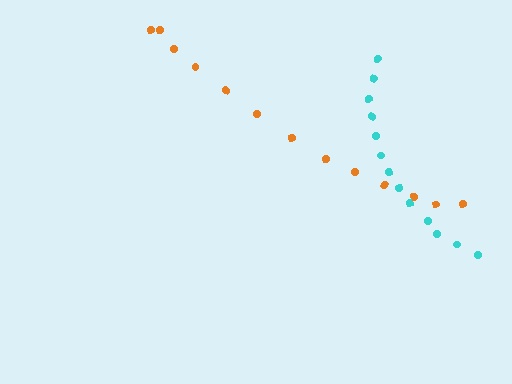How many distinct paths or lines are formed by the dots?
There are 2 distinct paths.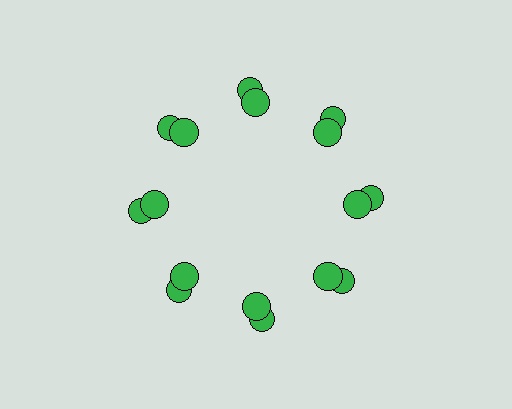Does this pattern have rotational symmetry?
Yes, this pattern has 8-fold rotational symmetry. It looks the same after rotating 45 degrees around the center.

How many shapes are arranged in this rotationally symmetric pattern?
There are 16 shapes, arranged in 8 groups of 2.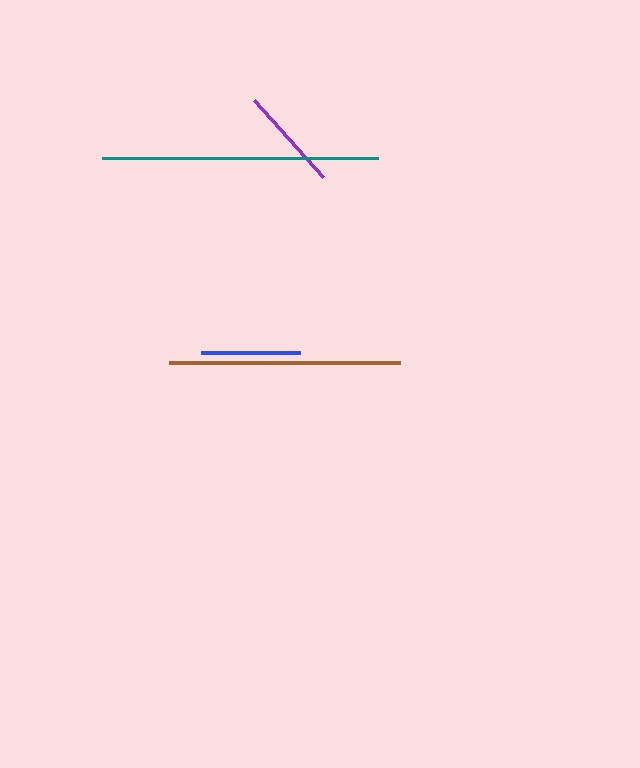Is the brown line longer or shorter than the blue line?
The brown line is longer than the blue line.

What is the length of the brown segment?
The brown segment is approximately 232 pixels long.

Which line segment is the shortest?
The blue line is the shortest at approximately 99 pixels.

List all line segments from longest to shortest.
From longest to shortest: teal, brown, purple, blue.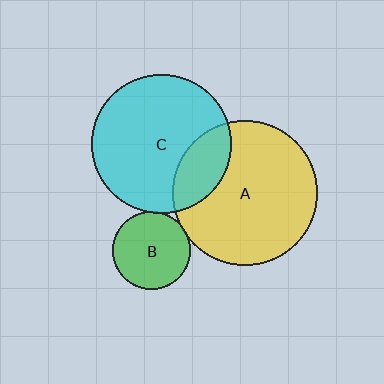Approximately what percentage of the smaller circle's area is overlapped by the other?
Approximately 5%.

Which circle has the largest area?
Circle A (yellow).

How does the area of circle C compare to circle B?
Approximately 3.2 times.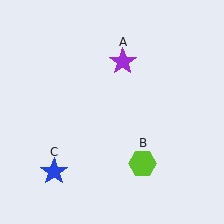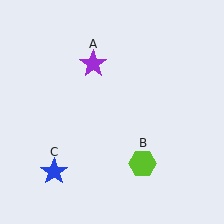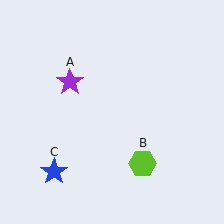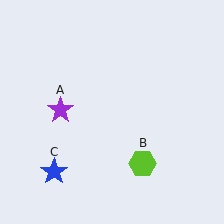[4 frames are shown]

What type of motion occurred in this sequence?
The purple star (object A) rotated counterclockwise around the center of the scene.